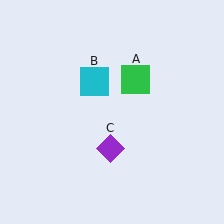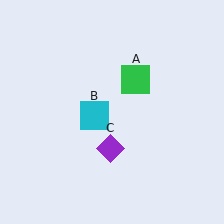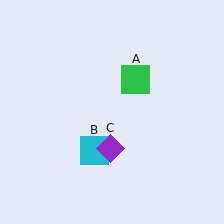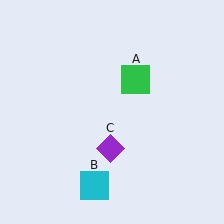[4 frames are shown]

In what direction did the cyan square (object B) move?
The cyan square (object B) moved down.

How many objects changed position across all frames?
1 object changed position: cyan square (object B).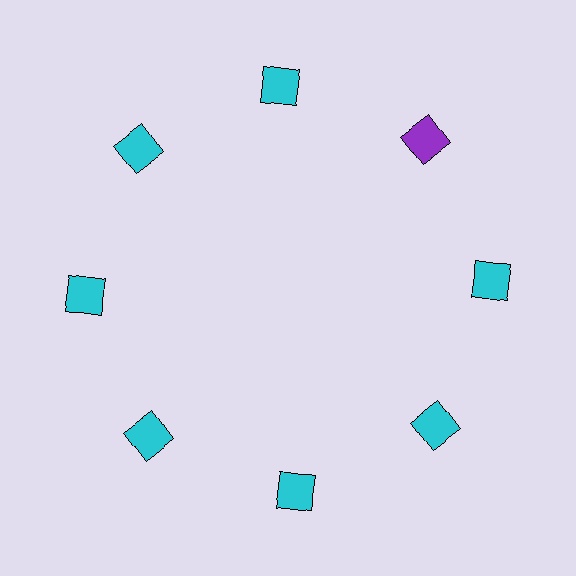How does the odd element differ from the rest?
It has a different color: purple instead of cyan.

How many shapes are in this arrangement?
There are 8 shapes arranged in a ring pattern.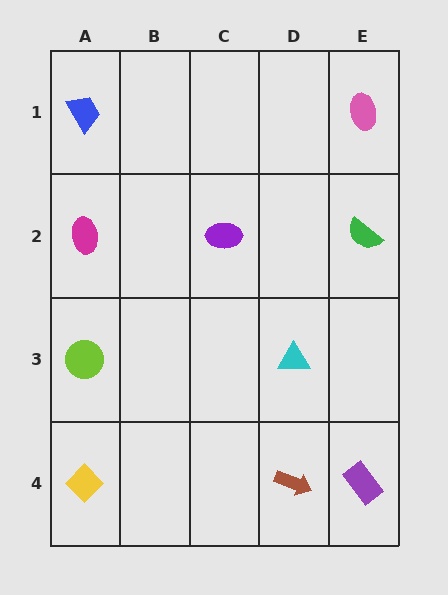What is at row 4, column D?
A brown arrow.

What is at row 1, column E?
A pink ellipse.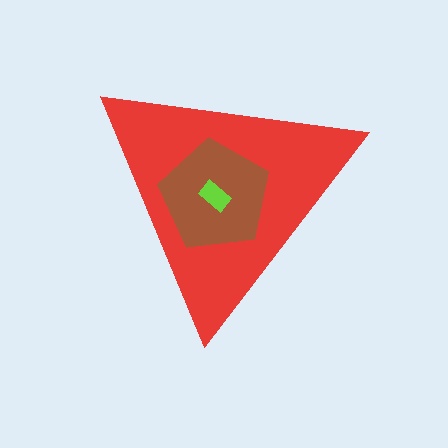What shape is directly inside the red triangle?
The brown pentagon.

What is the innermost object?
The lime rectangle.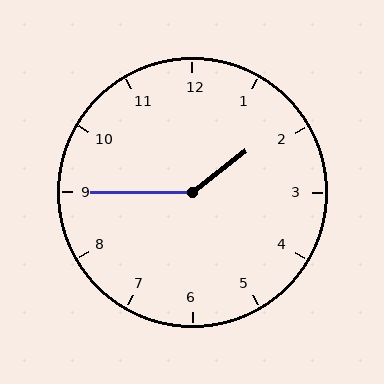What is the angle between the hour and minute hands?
Approximately 142 degrees.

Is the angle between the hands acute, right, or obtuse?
It is obtuse.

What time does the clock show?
1:45.